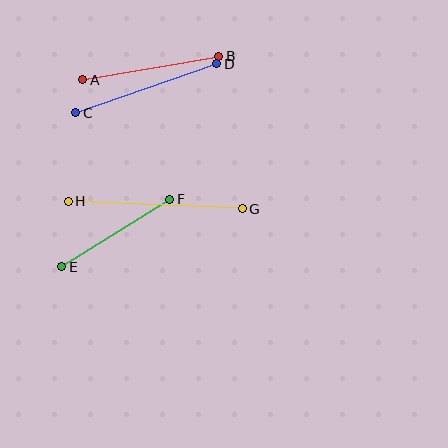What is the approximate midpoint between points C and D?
The midpoint is at approximately (146, 88) pixels.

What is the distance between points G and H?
The distance is approximately 174 pixels.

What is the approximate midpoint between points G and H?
The midpoint is at approximately (155, 205) pixels.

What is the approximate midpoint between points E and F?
The midpoint is at approximately (116, 233) pixels.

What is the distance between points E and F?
The distance is approximately 127 pixels.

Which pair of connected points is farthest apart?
Points G and H are farthest apart.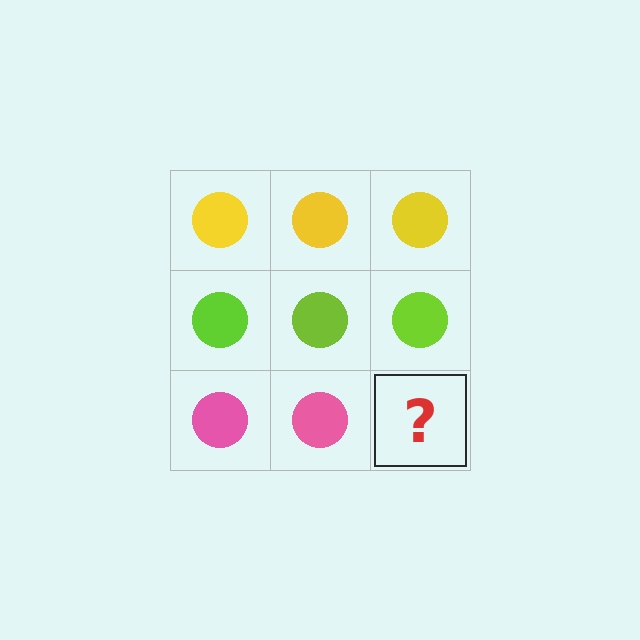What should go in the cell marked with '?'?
The missing cell should contain a pink circle.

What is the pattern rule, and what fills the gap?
The rule is that each row has a consistent color. The gap should be filled with a pink circle.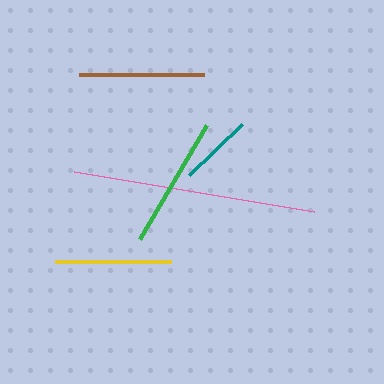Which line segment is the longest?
The pink line is the longest at approximately 243 pixels.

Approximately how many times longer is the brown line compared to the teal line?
The brown line is approximately 1.7 times the length of the teal line.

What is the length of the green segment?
The green segment is approximately 132 pixels long.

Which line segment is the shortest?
The teal line is the shortest at approximately 74 pixels.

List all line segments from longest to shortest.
From longest to shortest: pink, green, brown, yellow, teal.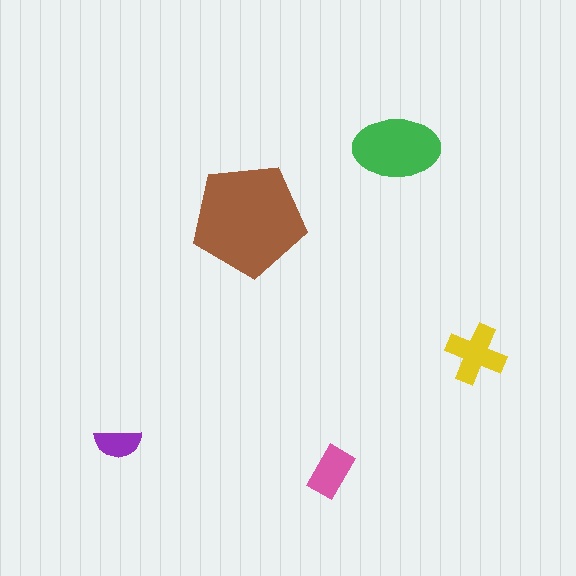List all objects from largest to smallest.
The brown pentagon, the green ellipse, the yellow cross, the pink rectangle, the purple semicircle.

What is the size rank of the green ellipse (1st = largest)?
2nd.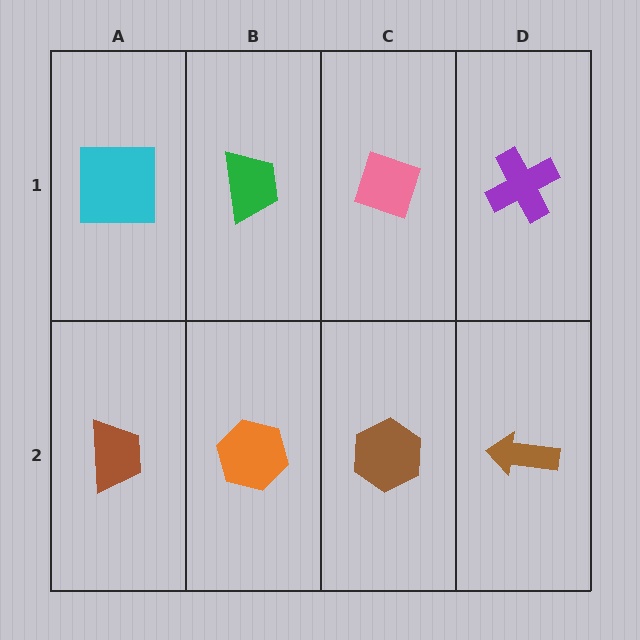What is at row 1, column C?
A pink diamond.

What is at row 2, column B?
An orange hexagon.